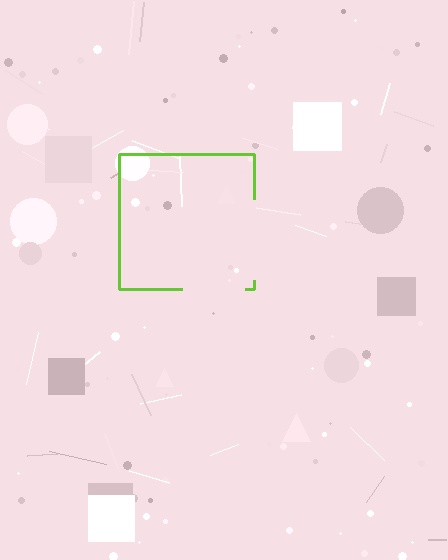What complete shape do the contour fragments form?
The contour fragments form a square.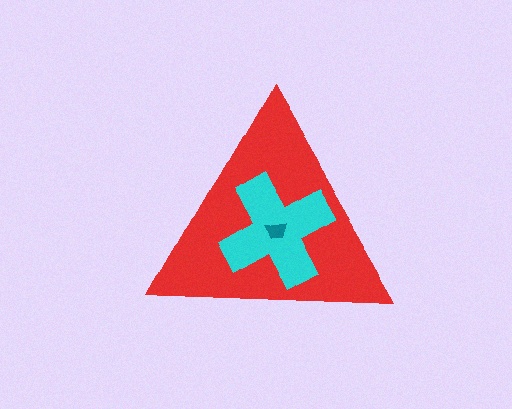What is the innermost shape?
The teal trapezoid.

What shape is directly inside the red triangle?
The cyan cross.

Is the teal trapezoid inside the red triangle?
Yes.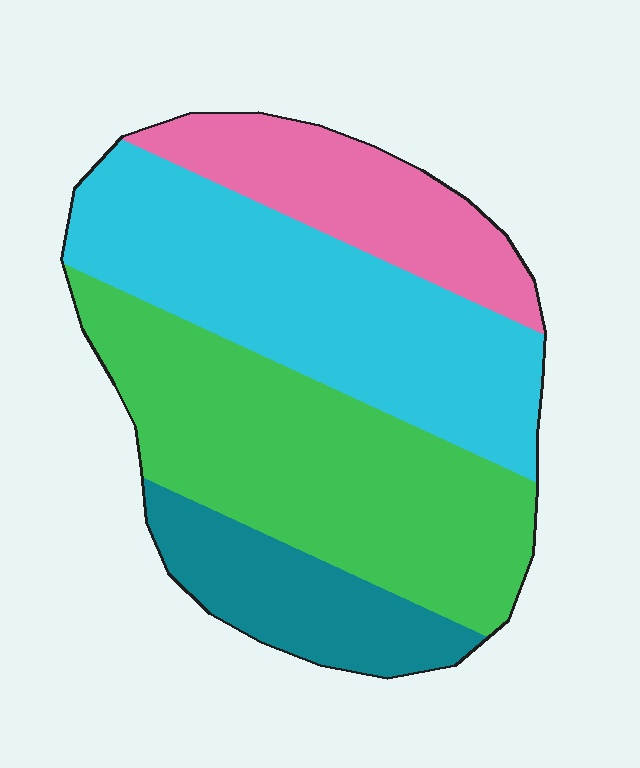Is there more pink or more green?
Green.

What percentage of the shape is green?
Green takes up about three eighths (3/8) of the shape.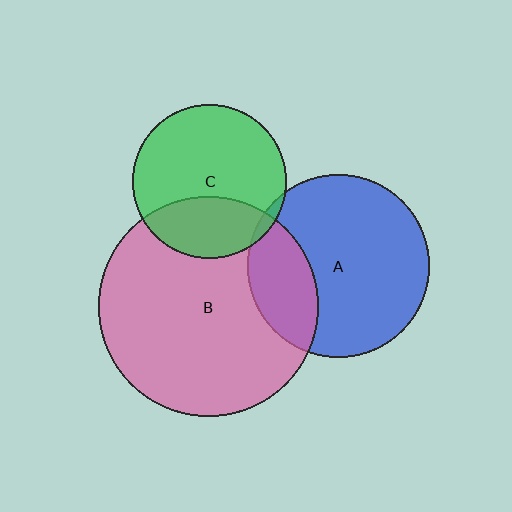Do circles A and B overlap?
Yes.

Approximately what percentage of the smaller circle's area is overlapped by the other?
Approximately 25%.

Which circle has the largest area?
Circle B (pink).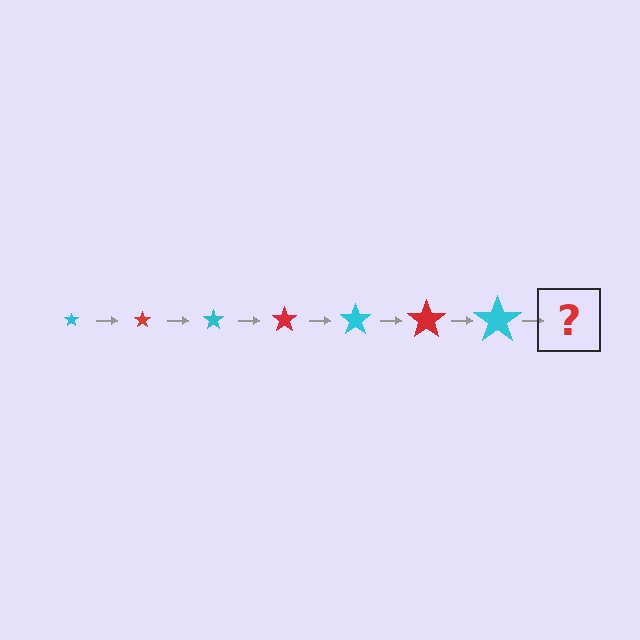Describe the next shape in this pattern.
It should be a red star, larger than the previous one.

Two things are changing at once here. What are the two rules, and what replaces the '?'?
The two rules are that the star grows larger each step and the color cycles through cyan and red. The '?' should be a red star, larger than the previous one.